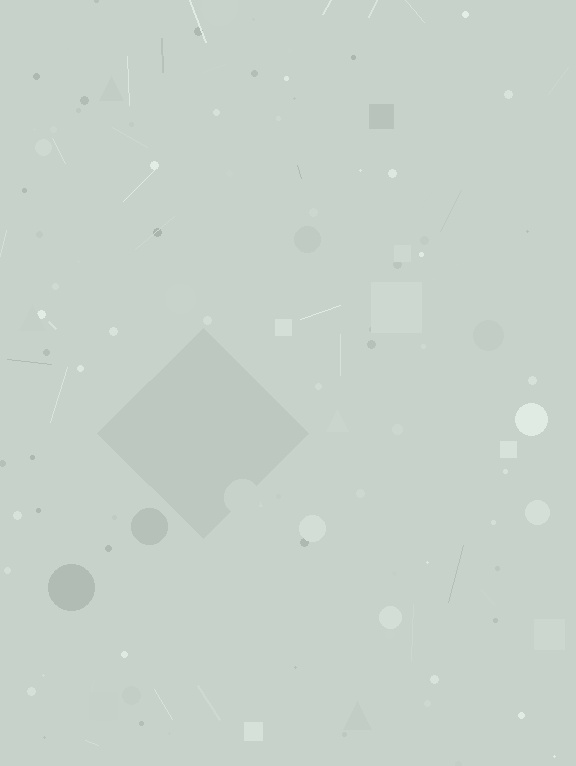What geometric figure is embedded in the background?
A diamond is embedded in the background.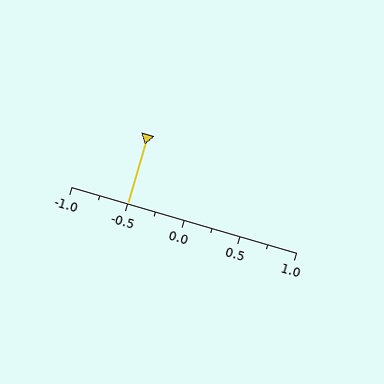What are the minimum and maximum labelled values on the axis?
The axis runs from -1.0 to 1.0.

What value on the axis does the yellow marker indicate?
The marker indicates approximately -0.5.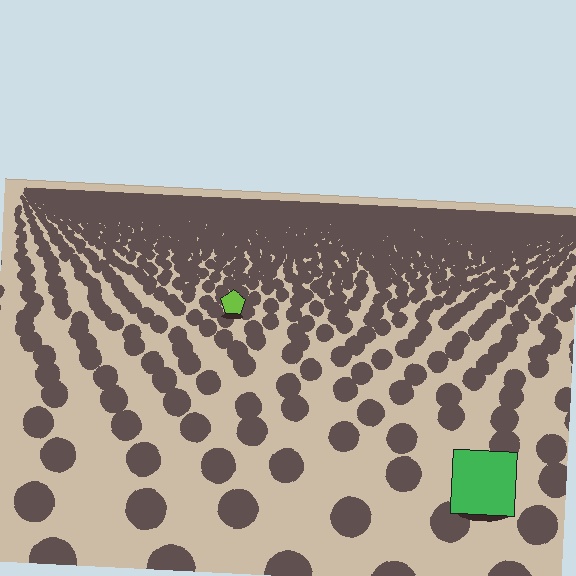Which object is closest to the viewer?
The green square is closest. The texture marks near it are larger and more spread out.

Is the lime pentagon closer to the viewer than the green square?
No. The green square is closer — you can tell from the texture gradient: the ground texture is coarser near it.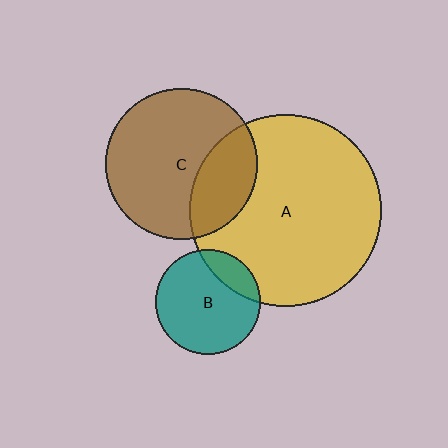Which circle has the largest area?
Circle A (yellow).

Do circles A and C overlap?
Yes.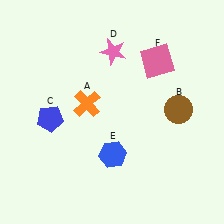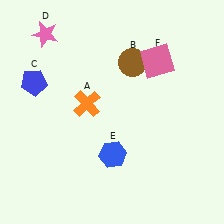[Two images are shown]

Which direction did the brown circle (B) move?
The brown circle (B) moved up.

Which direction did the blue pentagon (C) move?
The blue pentagon (C) moved up.